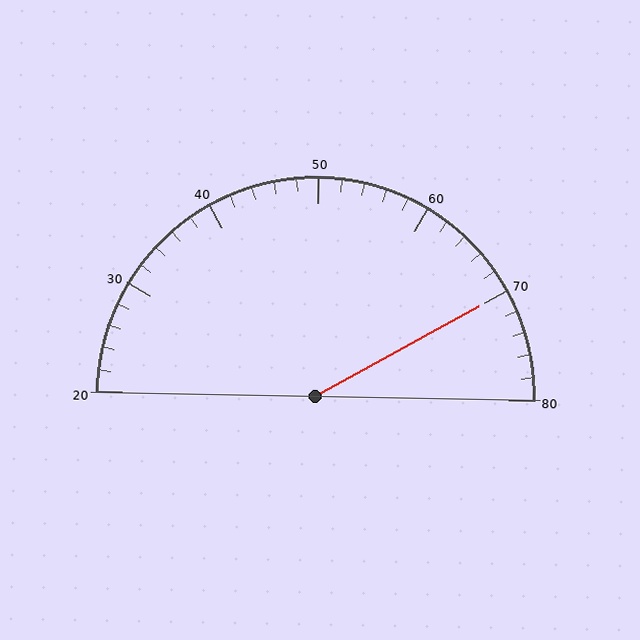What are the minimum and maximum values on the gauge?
The gauge ranges from 20 to 80.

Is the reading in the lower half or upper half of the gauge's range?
The reading is in the upper half of the range (20 to 80).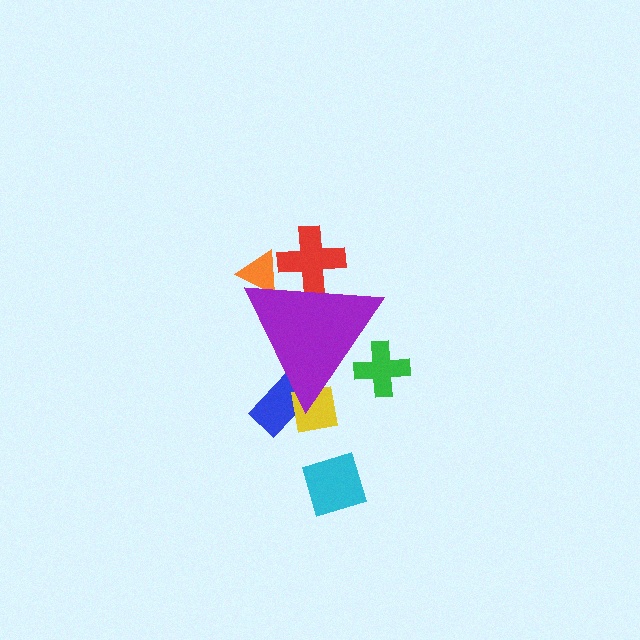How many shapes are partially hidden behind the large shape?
5 shapes are partially hidden.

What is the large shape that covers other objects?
A purple triangle.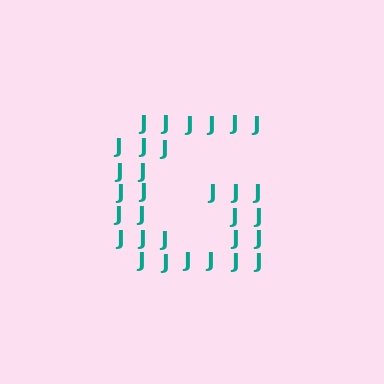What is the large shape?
The large shape is the letter G.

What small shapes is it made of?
It is made of small letter J's.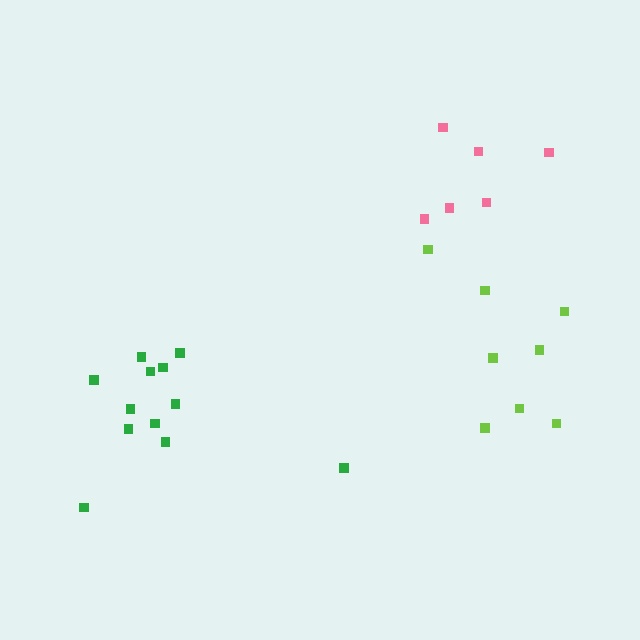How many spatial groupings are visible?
There are 3 spatial groupings.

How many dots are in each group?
Group 1: 6 dots, Group 2: 8 dots, Group 3: 12 dots (26 total).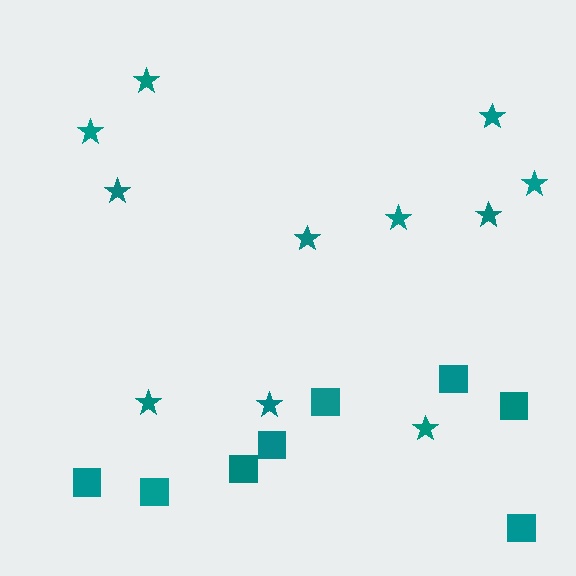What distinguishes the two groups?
There are 2 groups: one group of stars (11) and one group of squares (8).